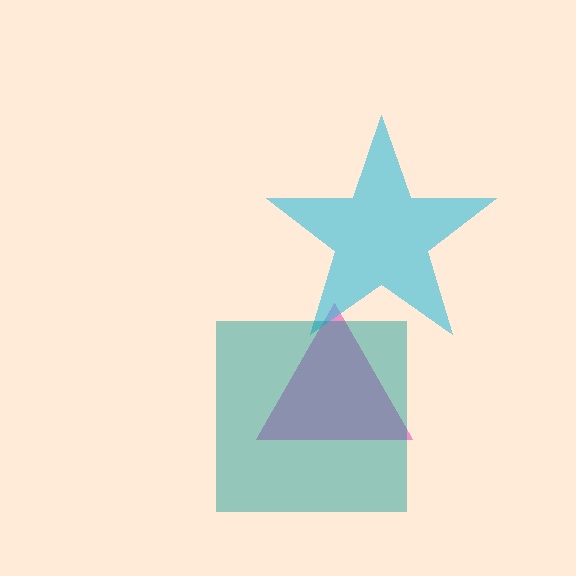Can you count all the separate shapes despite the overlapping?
Yes, there are 3 separate shapes.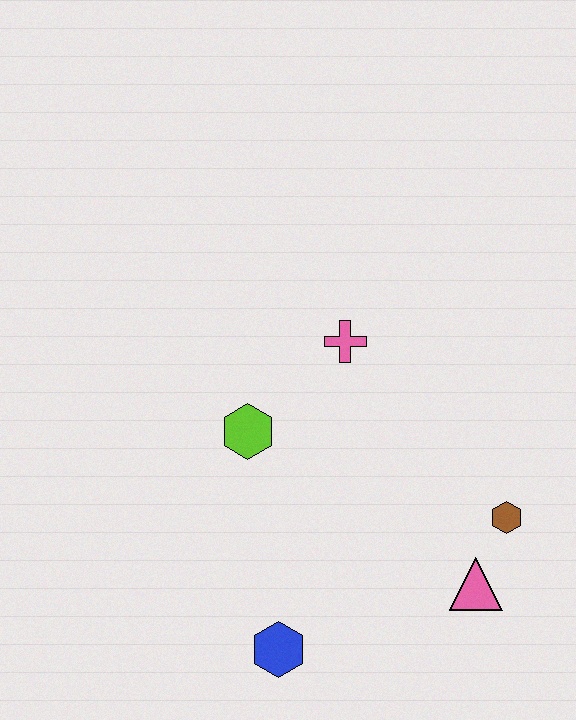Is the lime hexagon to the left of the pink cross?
Yes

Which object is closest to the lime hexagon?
The pink cross is closest to the lime hexagon.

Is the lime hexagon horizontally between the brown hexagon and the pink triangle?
No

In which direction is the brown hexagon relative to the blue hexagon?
The brown hexagon is to the right of the blue hexagon.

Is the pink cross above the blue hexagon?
Yes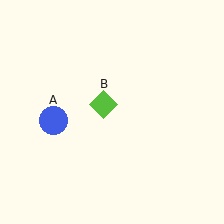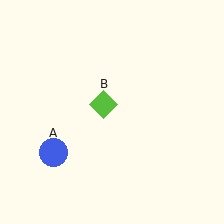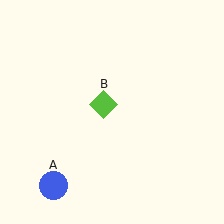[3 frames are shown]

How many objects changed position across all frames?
1 object changed position: blue circle (object A).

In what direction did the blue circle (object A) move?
The blue circle (object A) moved down.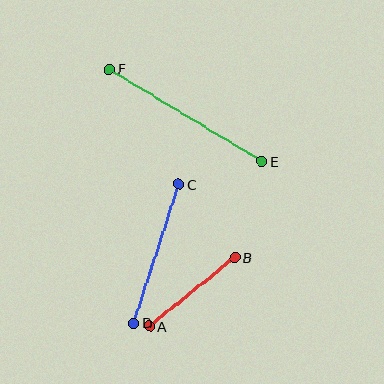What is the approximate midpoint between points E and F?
The midpoint is at approximately (186, 115) pixels.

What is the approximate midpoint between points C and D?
The midpoint is at approximately (156, 254) pixels.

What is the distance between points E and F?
The distance is approximately 178 pixels.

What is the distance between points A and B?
The distance is approximately 110 pixels.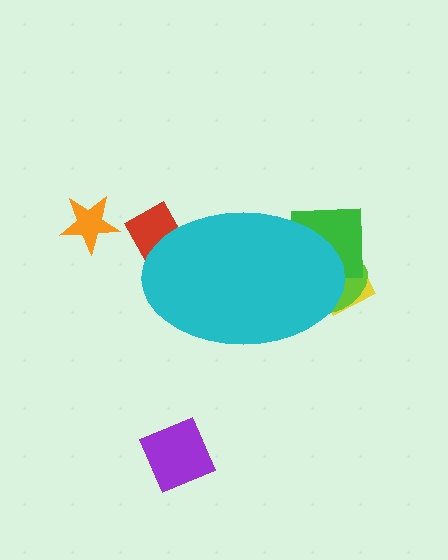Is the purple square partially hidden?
No, the purple square is fully visible.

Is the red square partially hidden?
Yes, the red square is partially hidden behind the cyan ellipse.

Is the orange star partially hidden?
No, the orange star is fully visible.